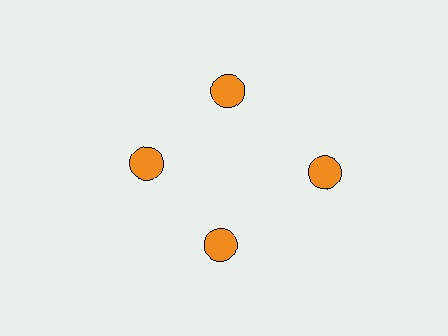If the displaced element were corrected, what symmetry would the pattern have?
It would have 4-fold rotational symmetry — the pattern would map onto itself every 90 degrees.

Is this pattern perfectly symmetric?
No. The 4 orange circles are arranged in a ring, but one element near the 3 o'clock position is pushed outward from the center, breaking the 4-fold rotational symmetry.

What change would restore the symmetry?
The symmetry would be restored by moving it inward, back onto the ring so that all 4 circles sit at equal angles and equal distance from the center.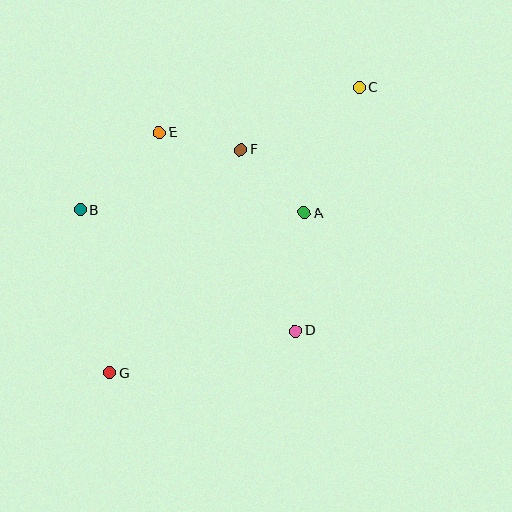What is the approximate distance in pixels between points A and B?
The distance between A and B is approximately 224 pixels.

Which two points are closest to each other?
Points E and F are closest to each other.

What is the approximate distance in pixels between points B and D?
The distance between B and D is approximately 247 pixels.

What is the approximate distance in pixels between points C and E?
The distance between C and E is approximately 205 pixels.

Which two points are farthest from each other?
Points C and G are farthest from each other.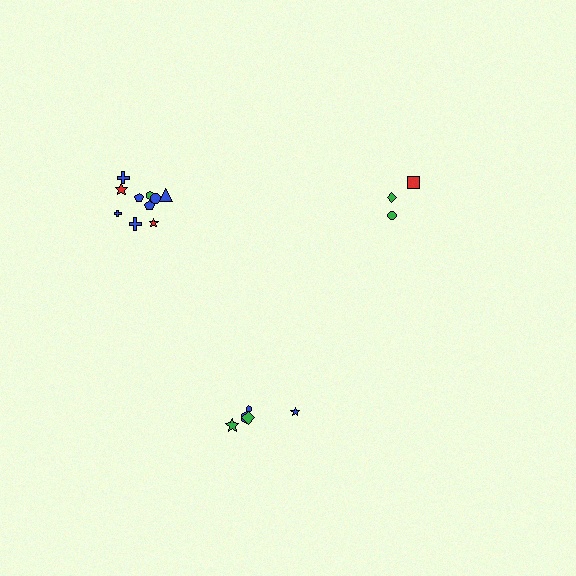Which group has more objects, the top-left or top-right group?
The top-left group.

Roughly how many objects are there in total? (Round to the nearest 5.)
Roughly 20 objects in total.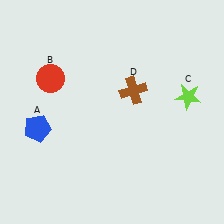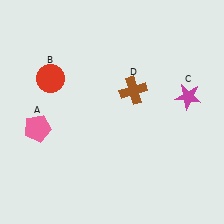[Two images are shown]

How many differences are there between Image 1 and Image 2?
There are 2 differences between the two images.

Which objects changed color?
A changed from blue to pink. C changed from lime to magenta.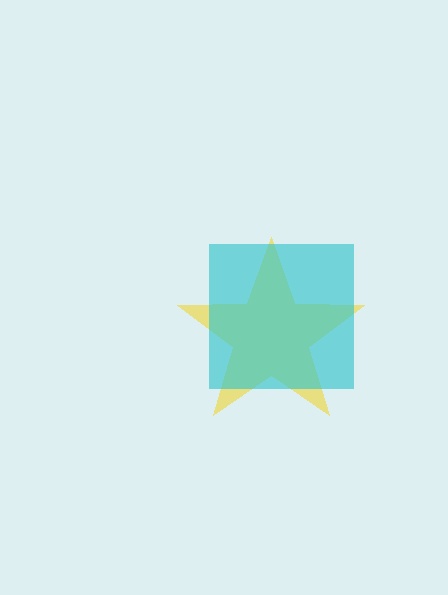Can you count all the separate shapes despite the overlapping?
Yes, there are 2 separate shapes.